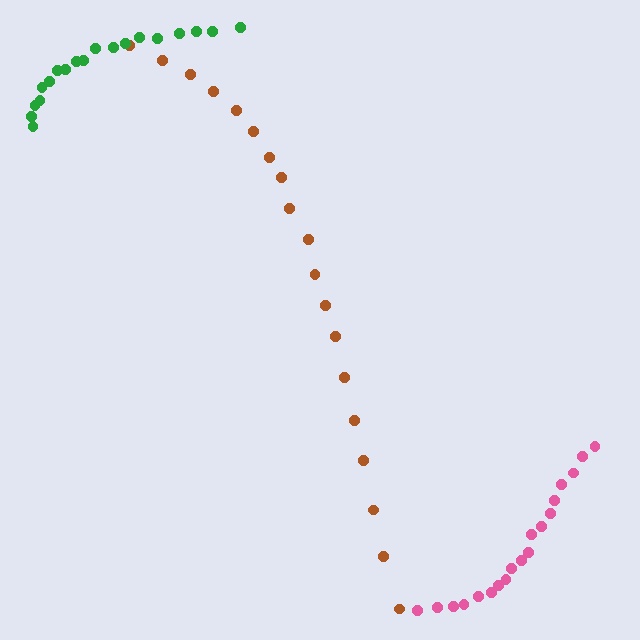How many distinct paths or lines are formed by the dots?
There are 3 distinct paths.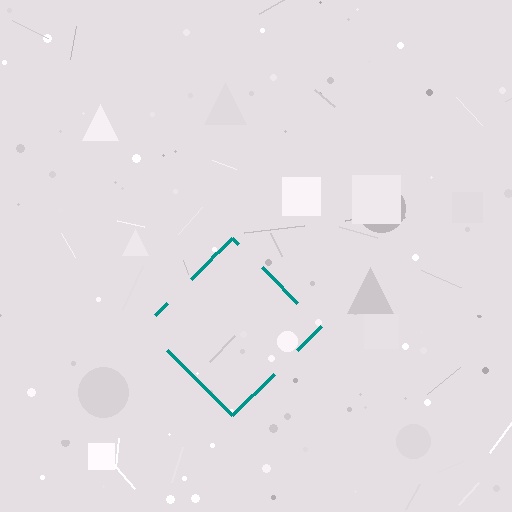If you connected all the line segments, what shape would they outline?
They would outline a diamond.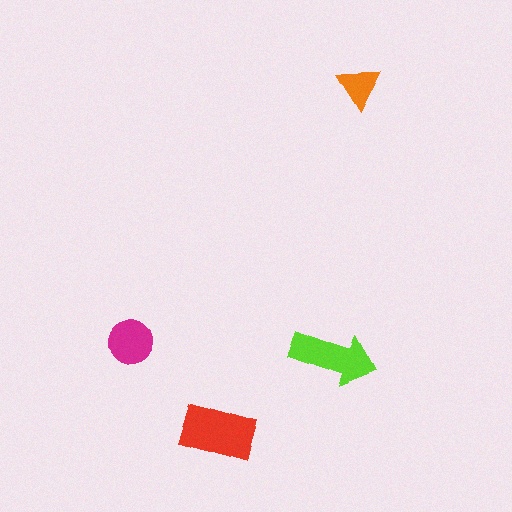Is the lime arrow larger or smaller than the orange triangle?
Larger.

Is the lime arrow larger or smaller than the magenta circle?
Larger.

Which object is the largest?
The red rectangle.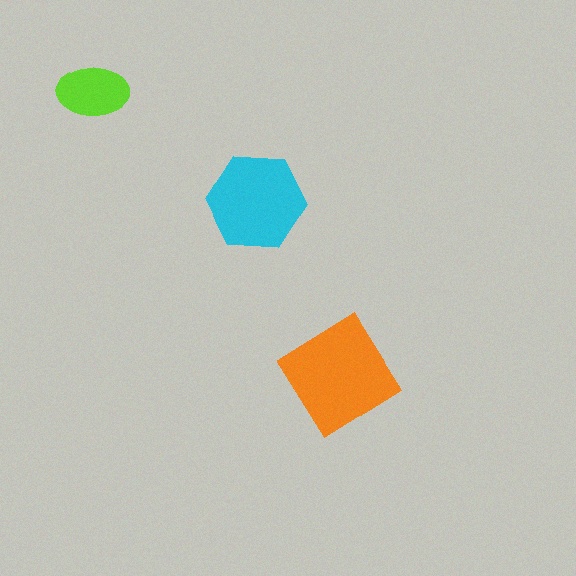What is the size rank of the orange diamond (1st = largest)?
1st.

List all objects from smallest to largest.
The lime ellipse, the cyan hexagon, the orange diamond.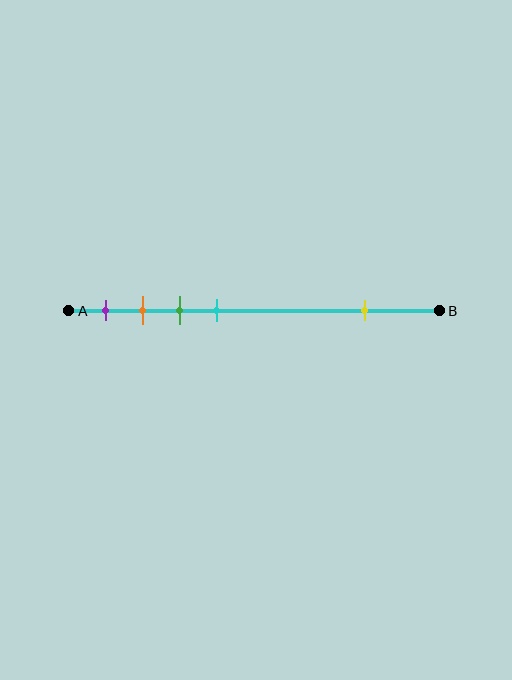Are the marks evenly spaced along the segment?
No, the marks are not evenly spaced.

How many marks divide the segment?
There are 5 marks dividing the segment.